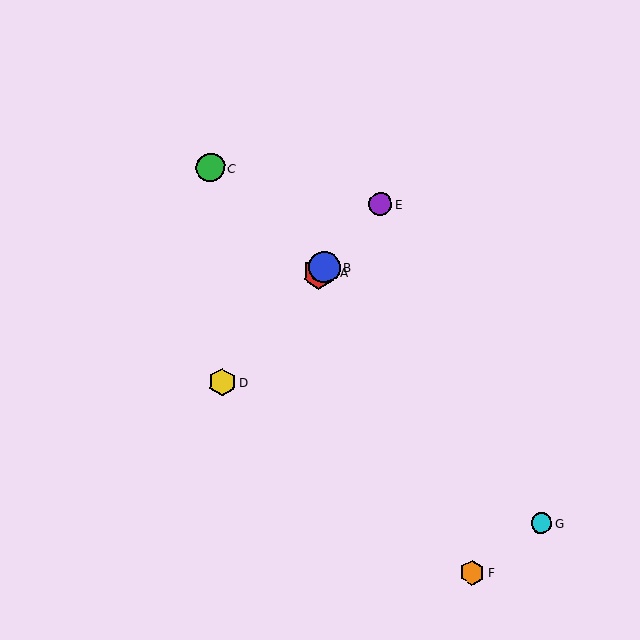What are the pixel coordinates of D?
Object D is at (222, 382).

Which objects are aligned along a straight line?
Objects A, B, D, E are aligned along a straight line.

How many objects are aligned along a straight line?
4 objects (A, B, D, E) are aligned along a straight line.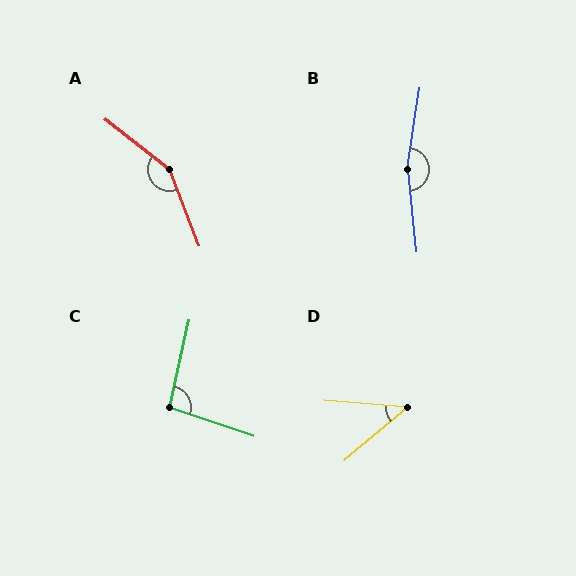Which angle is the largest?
B, at approximately 166 degrees.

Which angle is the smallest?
D, at approximately 45 degrees.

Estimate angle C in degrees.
Approximately 96 degrees.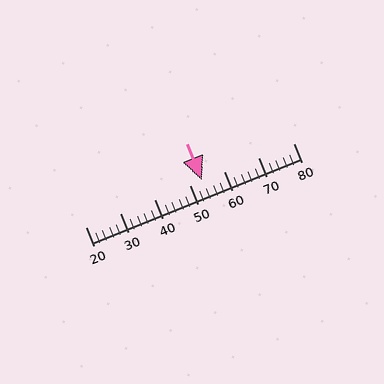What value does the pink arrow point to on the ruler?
The pink arrow points to approximately 54.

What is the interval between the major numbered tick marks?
The major tick marks are spaced 10 units apart.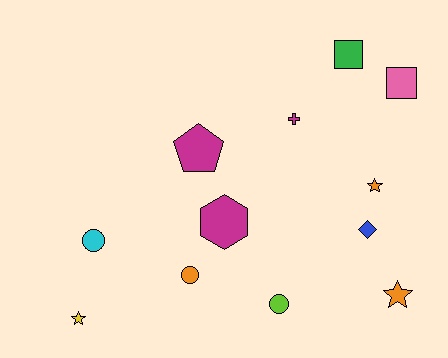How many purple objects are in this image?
There are no purple objects.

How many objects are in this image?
There are 12 objects.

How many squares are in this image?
There are 2 squares.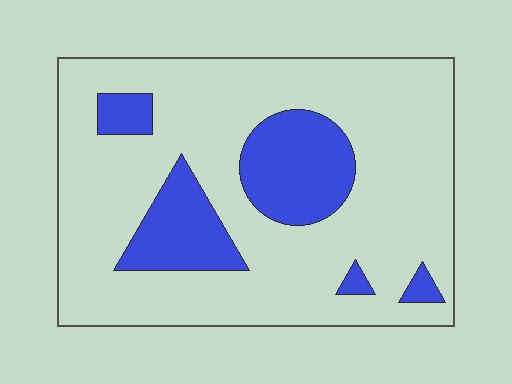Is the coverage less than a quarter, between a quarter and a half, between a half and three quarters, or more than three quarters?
Less than a quarter.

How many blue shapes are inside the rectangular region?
5.